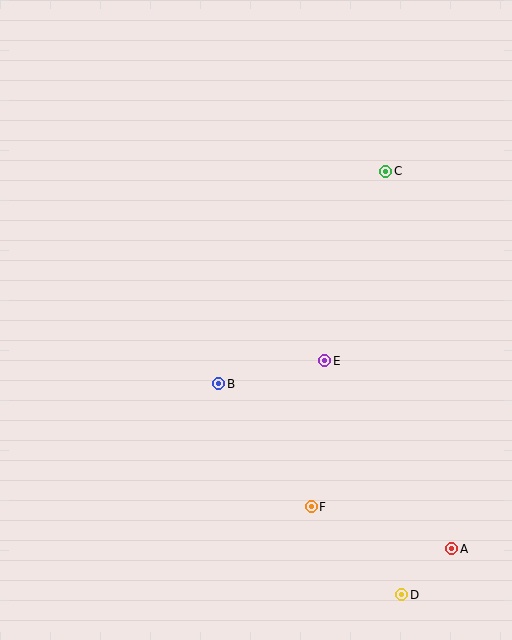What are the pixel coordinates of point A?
Point A is at (452, 549).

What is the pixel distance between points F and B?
The distance between F and B is 154 pixels.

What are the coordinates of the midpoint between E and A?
The midpoint between E and A is at (388, 455).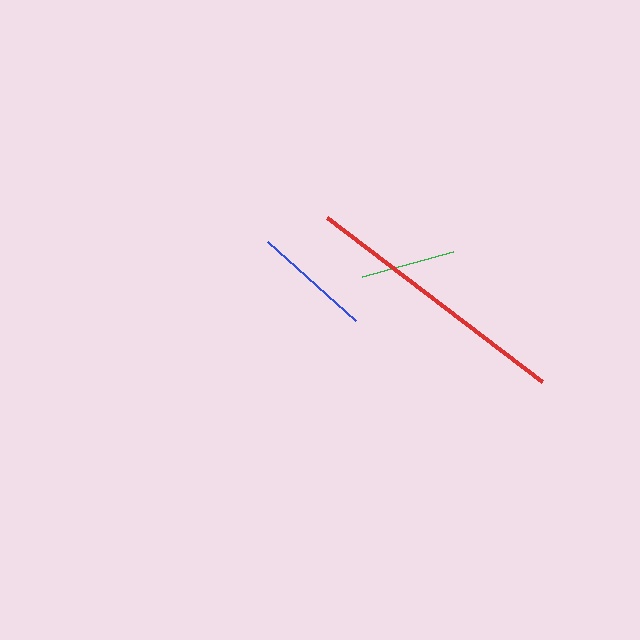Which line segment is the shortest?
The green line is the shortest at approximately 94 pixels.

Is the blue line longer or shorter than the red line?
The red line is longer than the blue line.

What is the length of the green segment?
The green segment is approximately 94 pixels long.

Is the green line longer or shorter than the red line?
The red line is longer than the green line.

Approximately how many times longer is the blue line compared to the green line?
The blue line is approximately 1.3 times the length of the green line.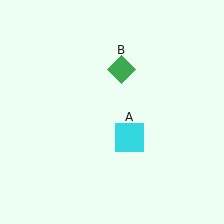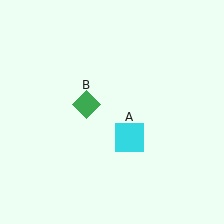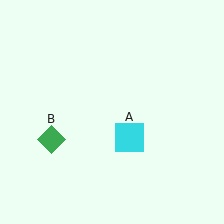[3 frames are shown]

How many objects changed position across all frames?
1 object changed position: green diamond (object B).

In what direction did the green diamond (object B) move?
The green diamond (object B) moved down and to the left.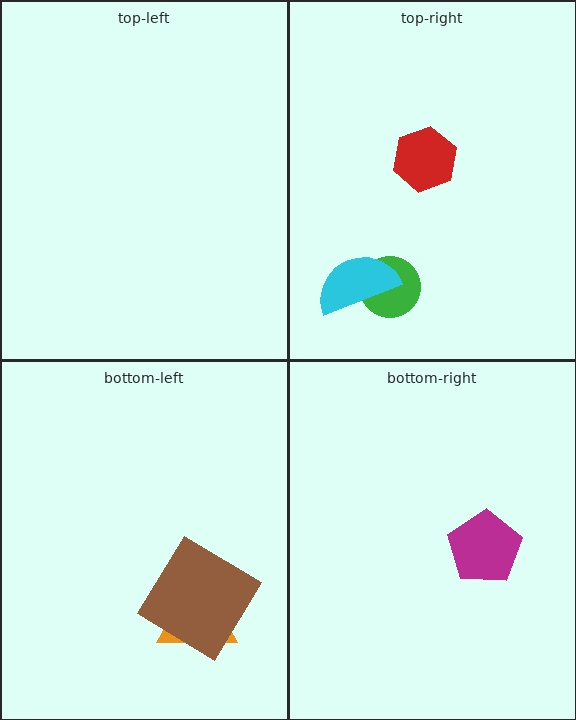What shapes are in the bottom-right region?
The magenta pentagon.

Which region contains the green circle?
The top-right region.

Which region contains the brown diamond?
The bottom-left region.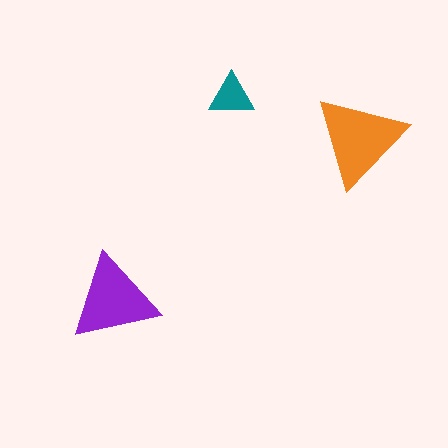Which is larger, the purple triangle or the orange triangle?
The orange one.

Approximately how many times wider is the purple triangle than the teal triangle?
About 2 times wider.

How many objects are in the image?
There are 3 objects in the image.